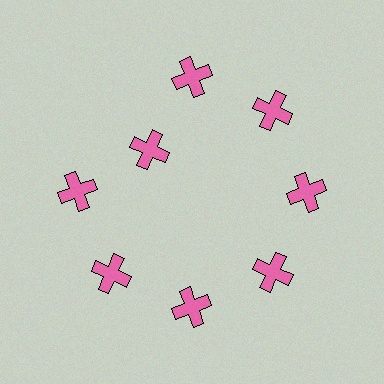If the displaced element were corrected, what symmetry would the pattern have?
It would have 8-fold rotational symmetry — the pattern would map onto itself every 45 degrees.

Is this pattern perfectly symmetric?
No. The 8 pink crosses are arranged in a ring, but one element near the 10 o'clock position is pulled inward toward the center, breaking the 8-fold rotational symmetry.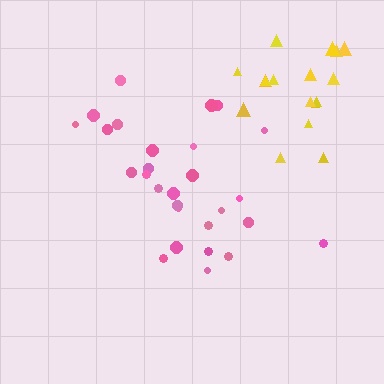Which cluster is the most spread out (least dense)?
Pink.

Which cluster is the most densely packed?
Yellow.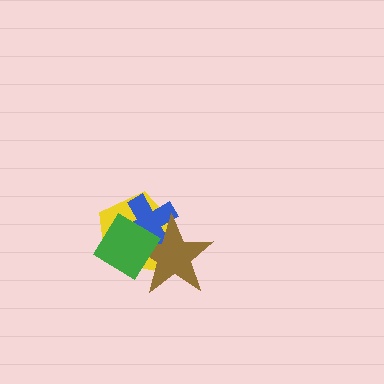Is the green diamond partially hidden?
No, no other shape covers it.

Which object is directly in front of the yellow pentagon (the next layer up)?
The blue cross is directly in front of the yellow pentagon.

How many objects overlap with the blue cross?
3 objects overlap with the blue cross.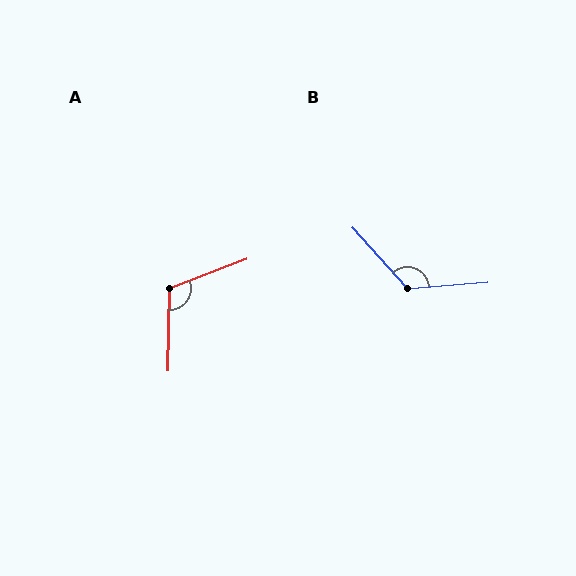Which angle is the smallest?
A, at approximately 112 degrees.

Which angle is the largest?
B, at approximately 127 degrees.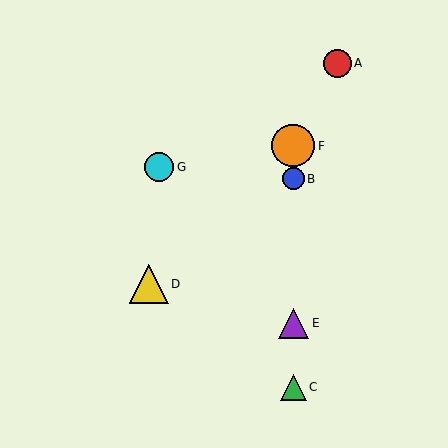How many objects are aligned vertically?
4 objects (B, C, E, F) are aligned vertically.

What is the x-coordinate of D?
Object D is at x≈149.